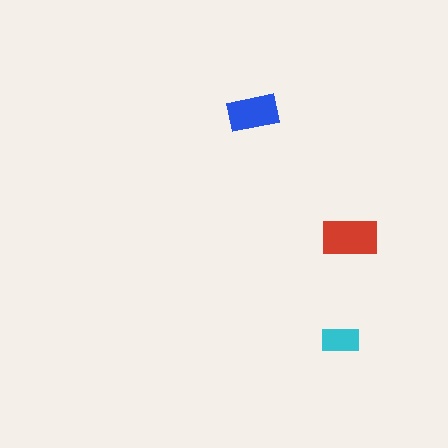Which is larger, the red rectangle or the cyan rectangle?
The red one.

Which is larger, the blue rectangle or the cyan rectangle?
The blue one.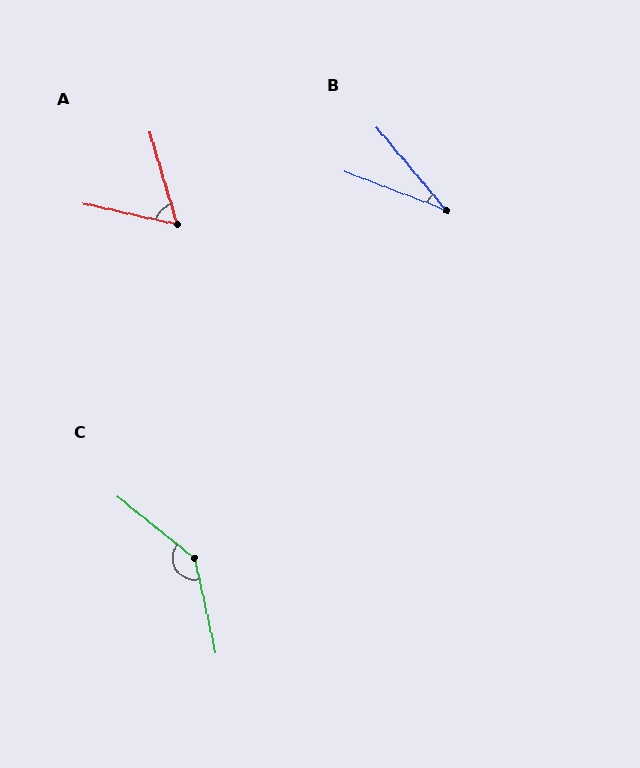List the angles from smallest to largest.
B (30°), A (61°), C (141°).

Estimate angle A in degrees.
Approximately 61 degrees.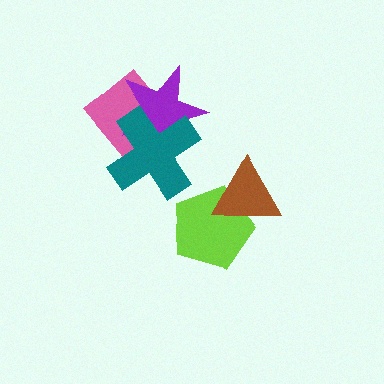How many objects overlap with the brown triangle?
1 object overlaps with the brown triangle.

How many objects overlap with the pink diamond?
2 objects overlap with the pink diamond.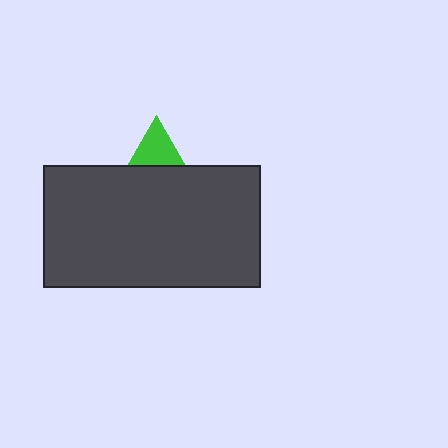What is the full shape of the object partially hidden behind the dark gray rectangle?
The partially hidden object is a green triangle.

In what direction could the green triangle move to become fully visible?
The green triangle could move up. That would shift it out from behind the dark gray rectangle entirely.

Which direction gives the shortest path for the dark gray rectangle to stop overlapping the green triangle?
Moving down gives the shortest separation.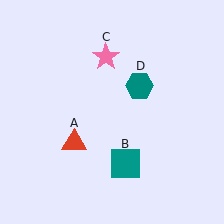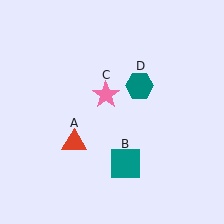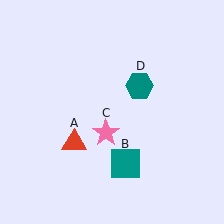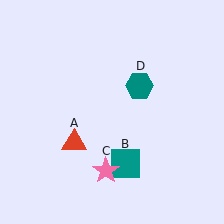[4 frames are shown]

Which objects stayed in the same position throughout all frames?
Red triangle (object A) and teal square (object B) and teal hexagon (object D) remained stationary.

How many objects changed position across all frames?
1 object changed position: pink star (object C).